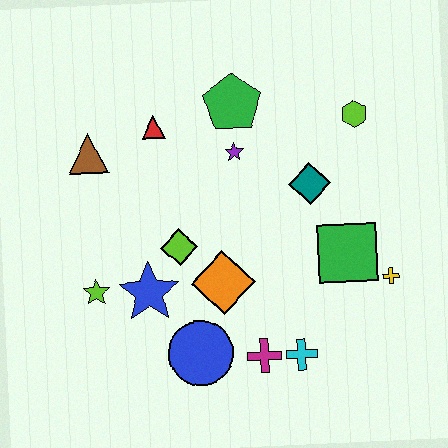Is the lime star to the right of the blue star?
No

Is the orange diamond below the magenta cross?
No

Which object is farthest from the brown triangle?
The yellow cross is farthest from the brown triangle.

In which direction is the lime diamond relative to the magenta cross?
The lime diamond is above the magenta cross.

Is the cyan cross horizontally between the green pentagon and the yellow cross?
Yes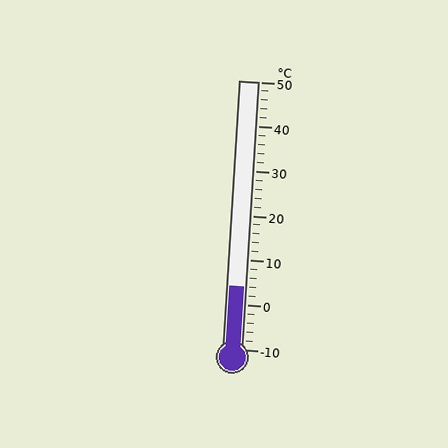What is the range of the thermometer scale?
The thermometer scale ranges from -10°C to 50°C.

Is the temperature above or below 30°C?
The temperature is below 30°C.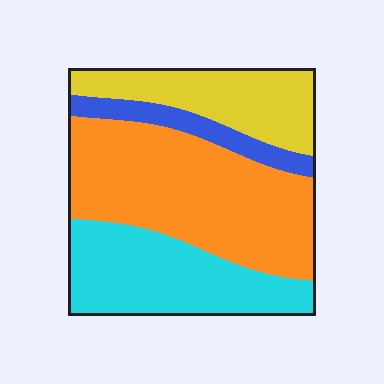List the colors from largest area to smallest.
From largest to smallest: orange, cyan, yellow, blue.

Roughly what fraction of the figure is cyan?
Cyan takes up between a quarter and a half of the figure.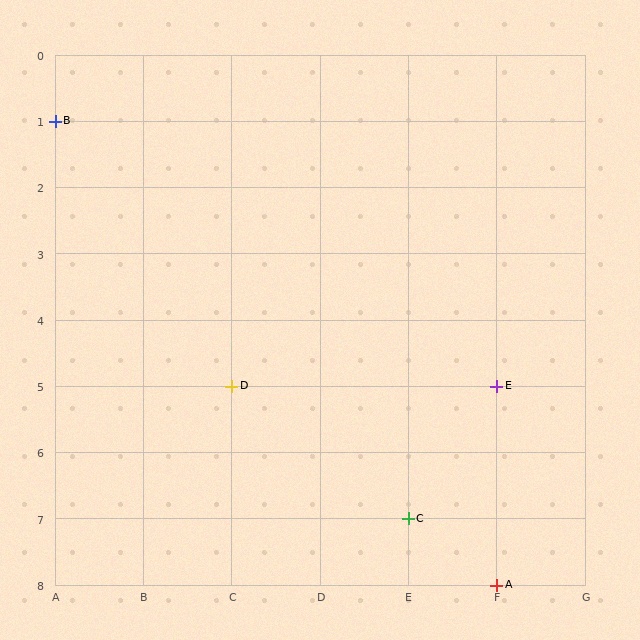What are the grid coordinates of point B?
Point B is at grid coordinates (A, 1).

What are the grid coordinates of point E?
Point E is at grid coordinates (F, 5).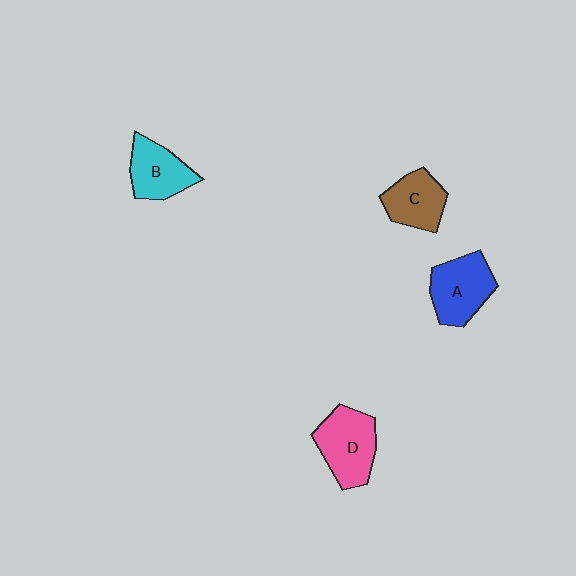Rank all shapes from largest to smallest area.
From largest to smallest: D (pink), A (blue), B (cyan), C (brown).